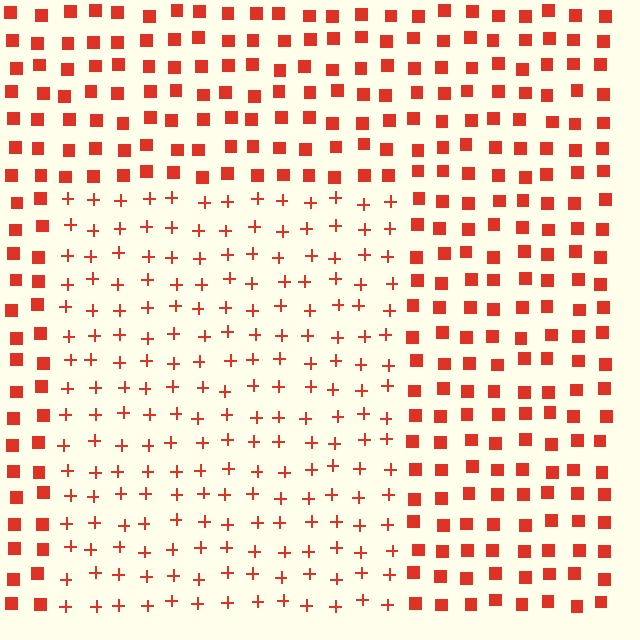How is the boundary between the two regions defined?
The boundary is defined by a change in element shape: plus signs inside vs. squares outside. All elements share the same color and spacing.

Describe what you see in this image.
The image is filled with small red elements arranged in a uniform grid. A rectangle-shaped region contains plus signs, while the surrounding area contains squares. The boundary is defined purely by the change in element shape.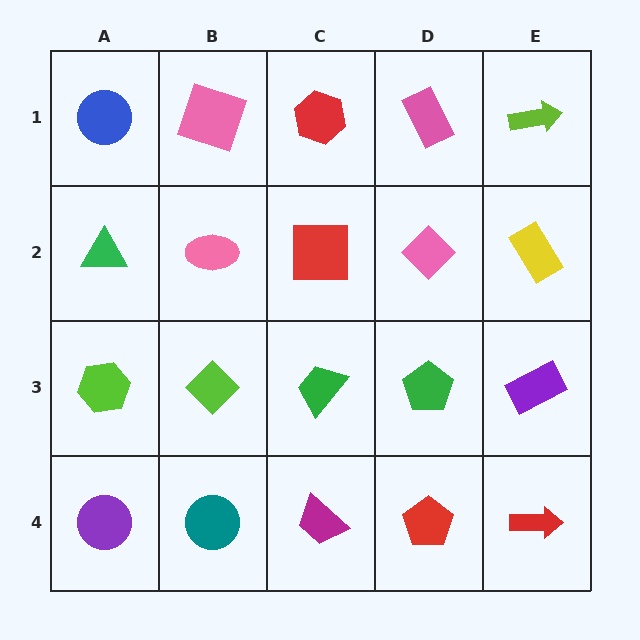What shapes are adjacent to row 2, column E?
A lime arrow (row 1, column E), a purple rectangle (row 3, column E), a pink diamond (row 2, column D).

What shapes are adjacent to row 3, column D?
A pink diamond (row 2, column D), a red pentagon (row 4, column D), a green trapezoid (row 3, column C), a purple rectangle (row 3, column E).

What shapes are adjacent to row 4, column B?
A lime diamond (row 3, column B), a purple circle (row 4, column A), a magenta trapezoid (row 4, column C).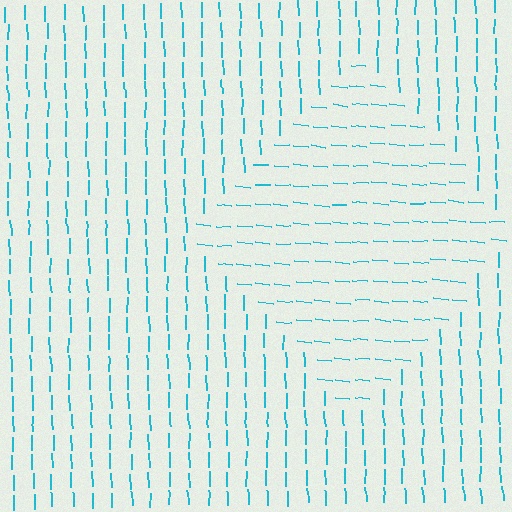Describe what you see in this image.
The image is filled with small cyan line segments. A diamond region in the image has lines oriented differently from the surrounding lines, creating a visible texture boundary.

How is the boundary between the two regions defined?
The boundary is defined purely by a change in line orientation (approximately 84 degrees difference). All lines are the same color and thickness.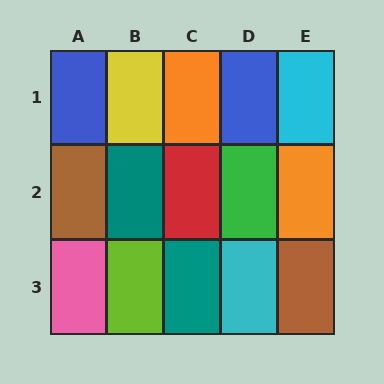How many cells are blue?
2 cells are blue.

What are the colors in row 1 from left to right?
Blue, yellow, orange, blue, cyan.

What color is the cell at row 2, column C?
Red.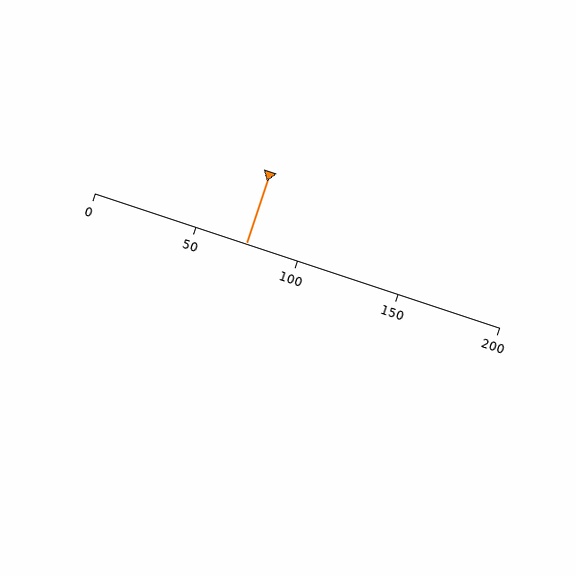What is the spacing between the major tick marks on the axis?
The major ticks are spaced 50 apart.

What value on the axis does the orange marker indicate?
The marker indicates approximately 75.